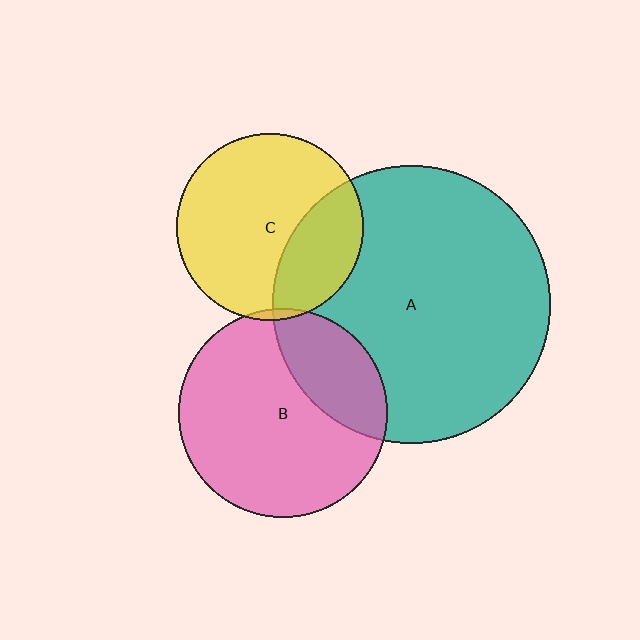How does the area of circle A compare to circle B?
Approximately 1.8 times.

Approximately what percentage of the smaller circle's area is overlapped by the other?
Approximately 25%.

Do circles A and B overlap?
Yes.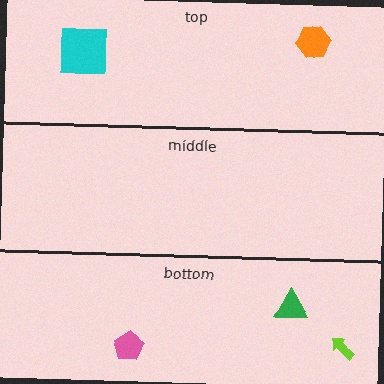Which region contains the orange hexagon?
The top region.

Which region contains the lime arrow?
The bottom region.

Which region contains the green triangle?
The bottom region.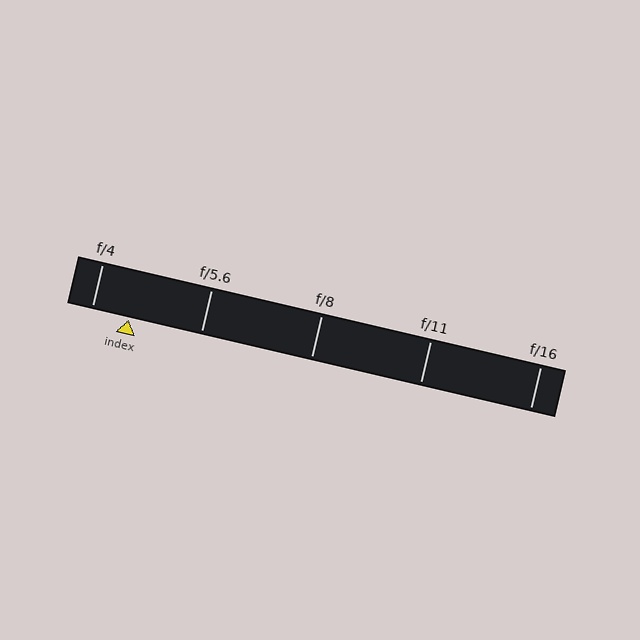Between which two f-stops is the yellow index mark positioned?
The index mark is between f/4 and f/5.6.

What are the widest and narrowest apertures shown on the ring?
The widest aperture shown is f/4 and the narrowest is f/16.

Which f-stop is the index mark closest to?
The index mark is closest to f/4.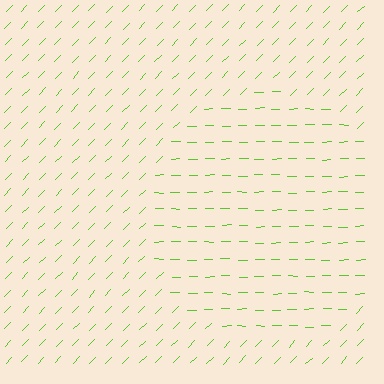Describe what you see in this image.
The image is filled with small lime line segments. A circle region in the image has lines oriented differently from the surrounding lines, creating a visible texture boundary.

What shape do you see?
I see a circle.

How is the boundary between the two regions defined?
The boundary is defined purely by a change in line orientation (approximately 45 degrees difference). All lines are the same color and thickness.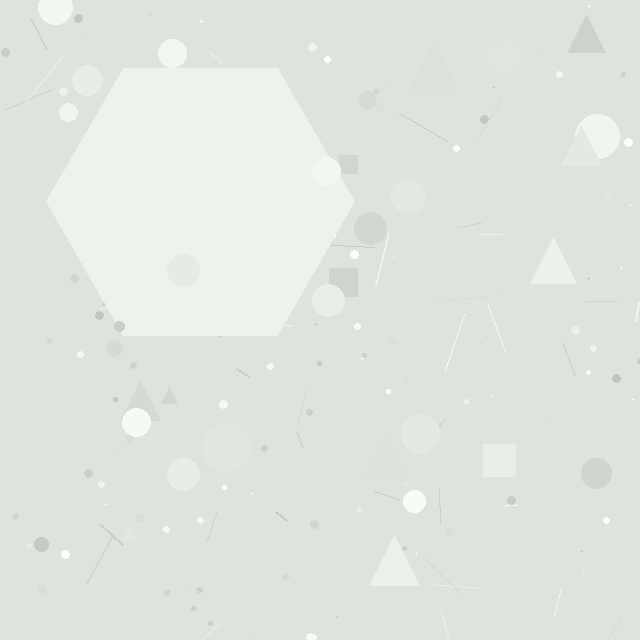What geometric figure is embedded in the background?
A hexagon is embedded in the background.